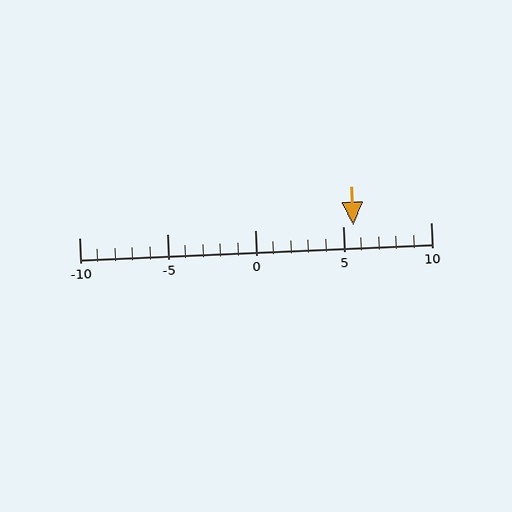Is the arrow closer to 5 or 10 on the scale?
The arrow is closer to 5.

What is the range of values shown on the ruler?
The ruler shows values from -10 to 10.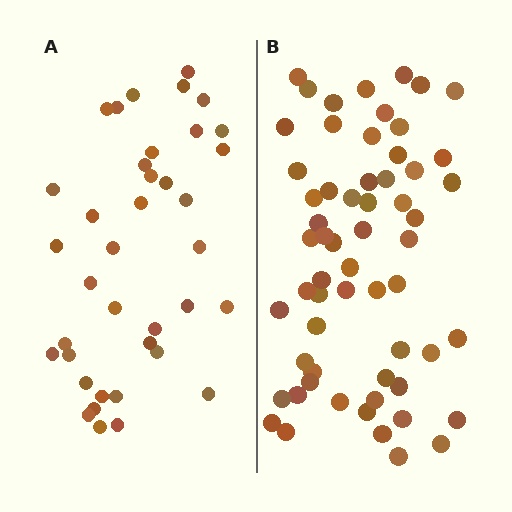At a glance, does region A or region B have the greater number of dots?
Region B (the right region) has more dots.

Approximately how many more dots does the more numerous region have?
Region B has approximately 20 more dots than region A.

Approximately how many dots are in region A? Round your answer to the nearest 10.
About 40 dots. (The exact count is 38, which rounds to 40.)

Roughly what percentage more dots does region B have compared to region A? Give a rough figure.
About 60% more.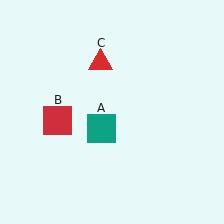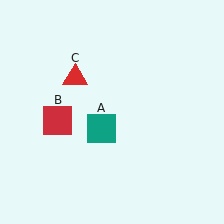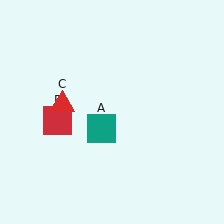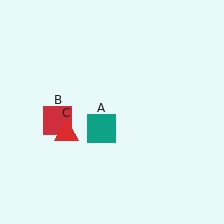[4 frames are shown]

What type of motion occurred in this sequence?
The red triangle (object C) rotated counterclockwise around the center of the scene.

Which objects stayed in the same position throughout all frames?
Teal square (object A) and red square (object B) remained stationary.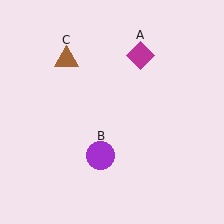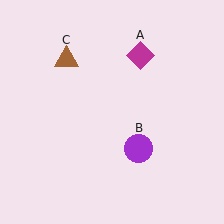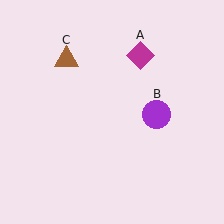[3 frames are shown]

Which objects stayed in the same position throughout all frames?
Magenta diamond (object A) and brown triangle (object C) remained stationary.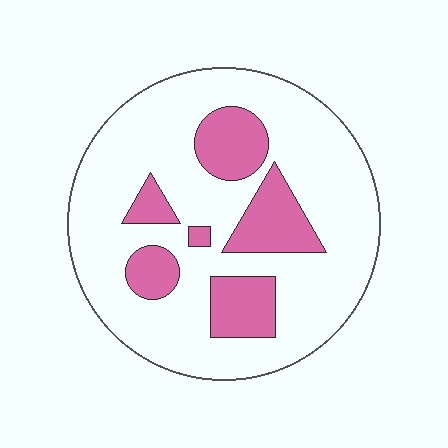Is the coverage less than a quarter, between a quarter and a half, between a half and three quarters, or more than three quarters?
Less than a quarter.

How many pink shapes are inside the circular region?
6.